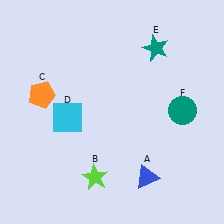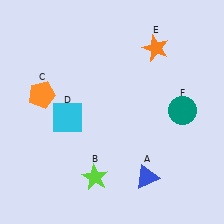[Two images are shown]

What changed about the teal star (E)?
In Image 1, E is teal. In Image 2, it changed to orange.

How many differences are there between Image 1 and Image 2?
There is 1 difference between the two images.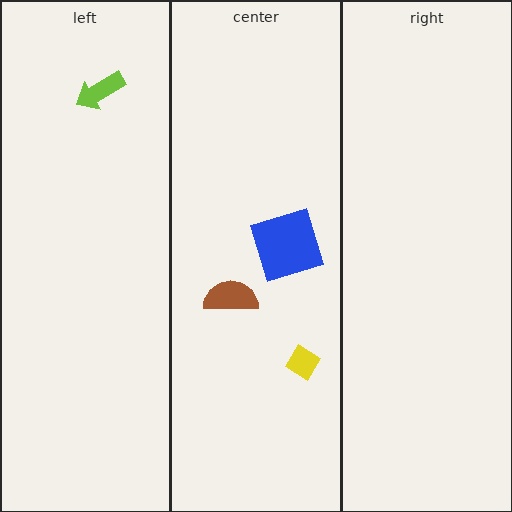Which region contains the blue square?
The center region.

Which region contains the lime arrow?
The left region.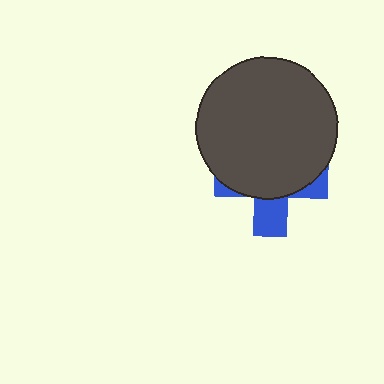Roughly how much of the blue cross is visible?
A small part of it is visible (roughly 32%).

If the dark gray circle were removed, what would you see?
You would see the complete blue cross.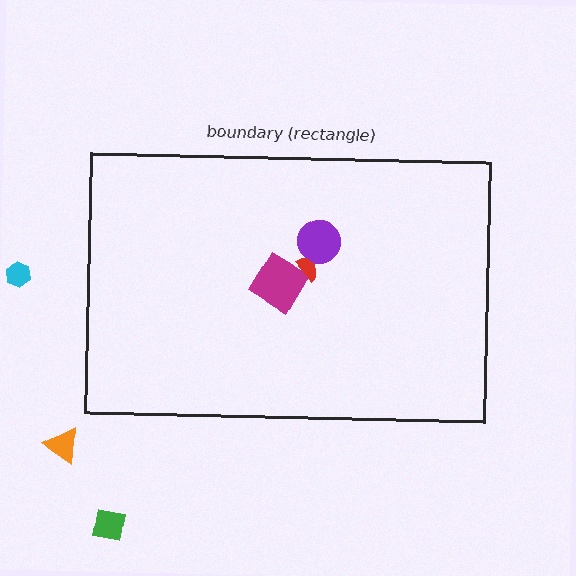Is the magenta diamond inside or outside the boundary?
Inside.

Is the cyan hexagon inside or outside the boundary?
Outside.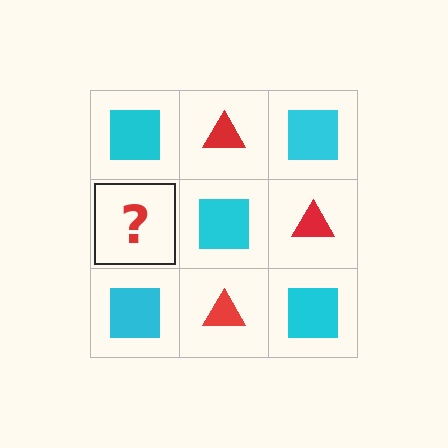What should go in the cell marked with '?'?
The missing cell should contain a red triangle.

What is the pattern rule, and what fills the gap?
The rule is that it alternates cyan square and red triangle in a checkerboard pattern. The gap should be filled with a red triangle.